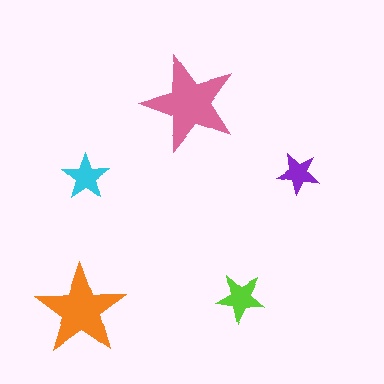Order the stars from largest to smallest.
the pink one, the orange one, the lime one, the cyan one, the purple one.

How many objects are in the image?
There are 5 objects in the image.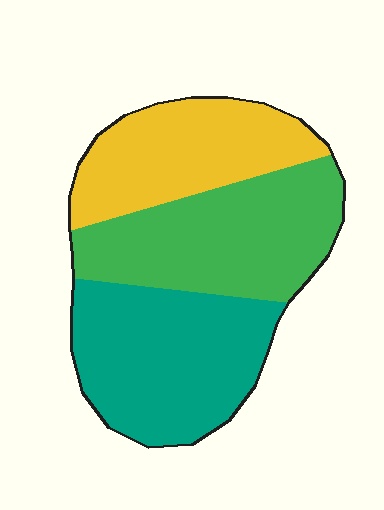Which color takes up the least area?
Yellow, at roughly 30%.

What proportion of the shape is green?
Green takes up about three eighths (3/8) of the shape.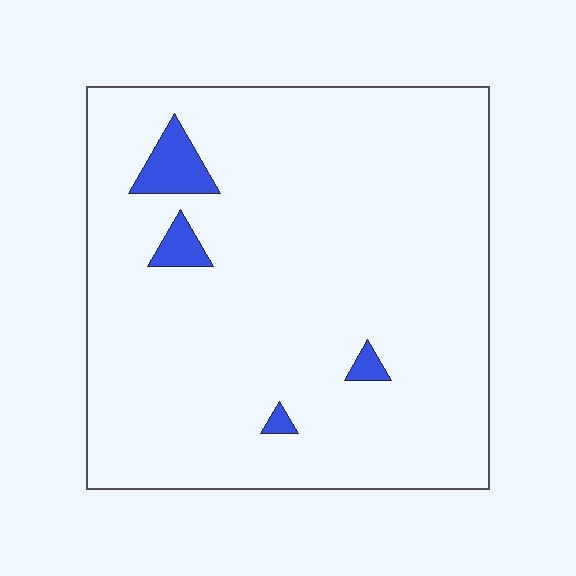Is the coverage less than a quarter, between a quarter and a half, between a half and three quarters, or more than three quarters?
Less than a quarter.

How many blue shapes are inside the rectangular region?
4.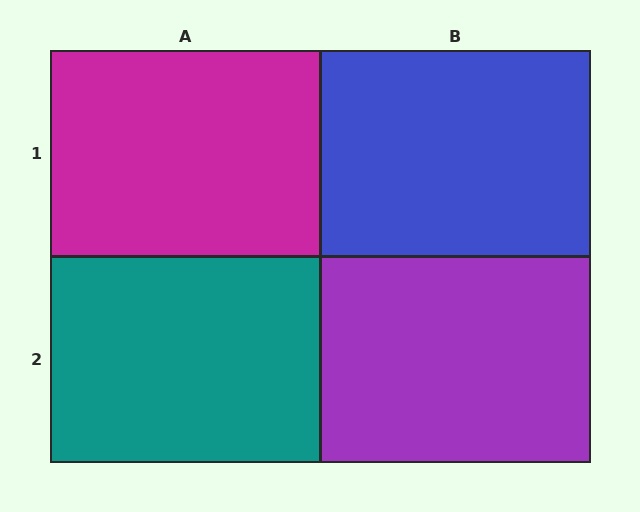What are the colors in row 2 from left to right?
Teal, purple.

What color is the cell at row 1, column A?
Magenta.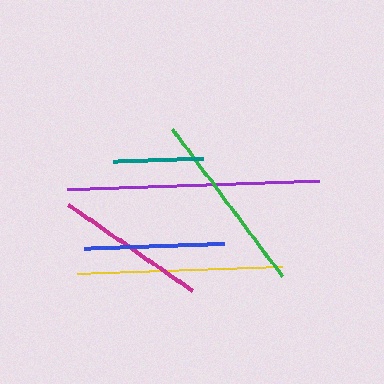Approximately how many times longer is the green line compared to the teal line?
The green line is approximately 2.0 times the length of the teal line.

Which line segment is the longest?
The purple line is the longest at approximately 253 pixels.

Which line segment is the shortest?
The teal line is the shortest at approximately 89 pixels.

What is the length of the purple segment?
The purple segment is approximately 253 pixels long.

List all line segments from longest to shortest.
From longest to shortest: purple, yellow, green, magenta, blue, teal.